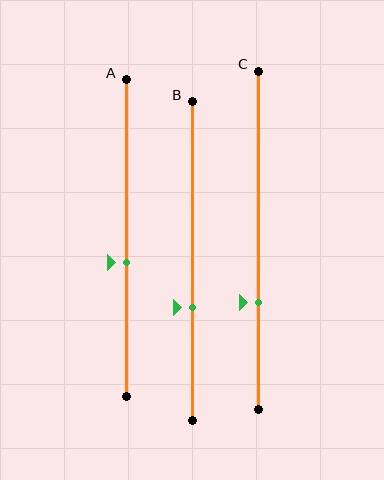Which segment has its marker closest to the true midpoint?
Segment A has its marker closest to the true midpoint.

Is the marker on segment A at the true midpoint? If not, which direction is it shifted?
No, the marker on segment A is shifted downward by about 8% of the segment length.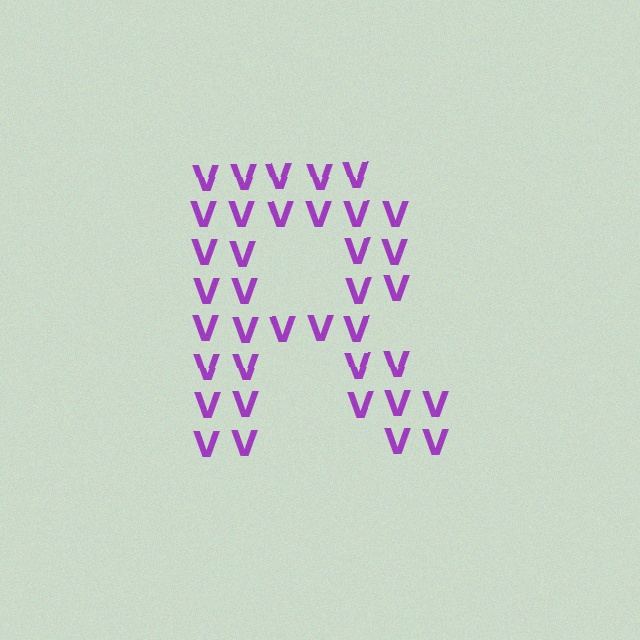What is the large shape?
The large shape is the letter R.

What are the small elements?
The small elements are letter V's.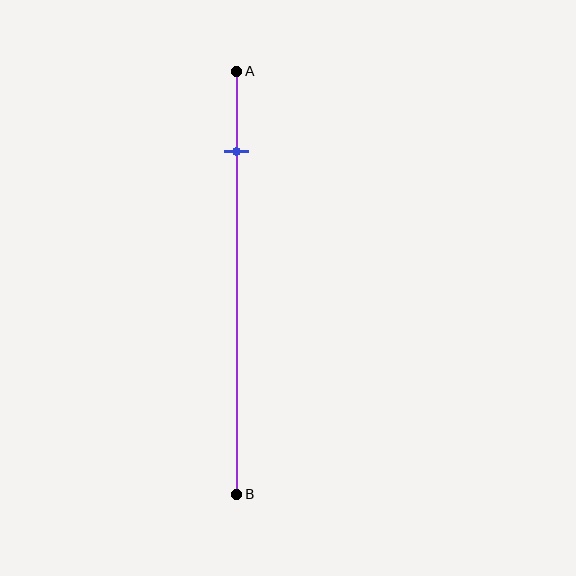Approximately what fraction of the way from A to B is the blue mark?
The blue mark is approximately 20% of the way from A to B.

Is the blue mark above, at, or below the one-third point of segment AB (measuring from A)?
The blue mark is above the one-third point of segment AB.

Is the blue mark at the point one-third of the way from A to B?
No, the mark is at about 20% from A, not at the 33% one-third point.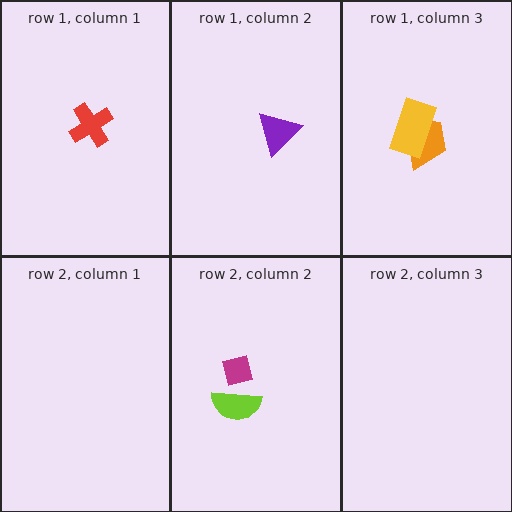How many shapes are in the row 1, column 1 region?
1.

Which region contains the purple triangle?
The row 1, column 2 region.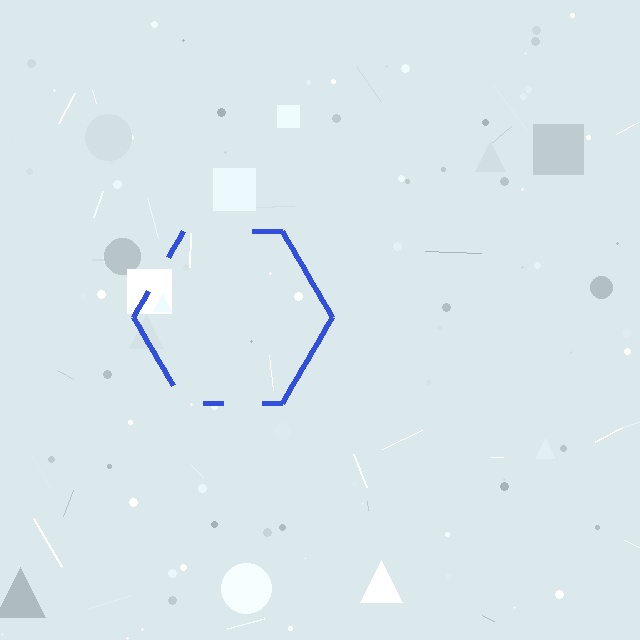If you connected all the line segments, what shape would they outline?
They would outline a hexagon.